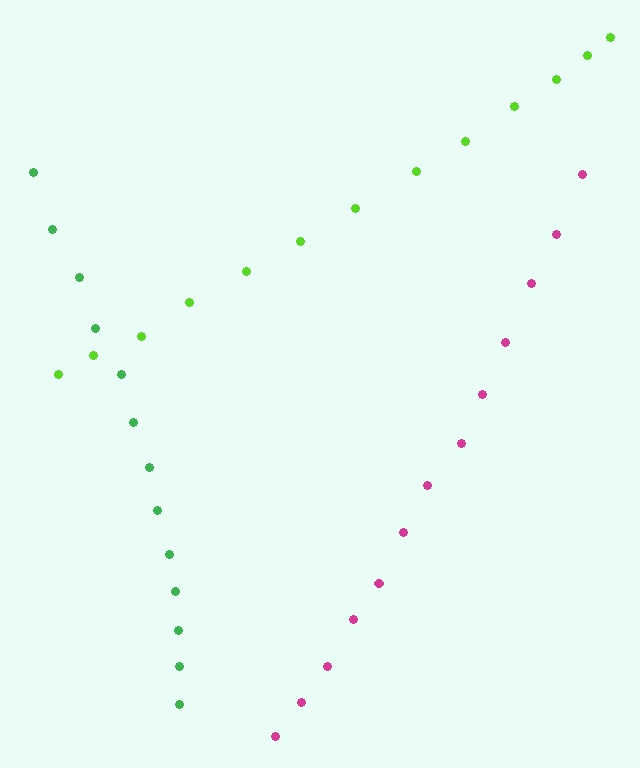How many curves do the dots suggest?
There are 3 distinct paths.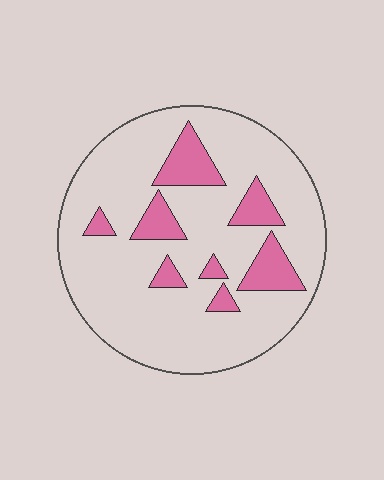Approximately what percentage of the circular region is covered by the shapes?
Approximately 15%.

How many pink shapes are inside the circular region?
8.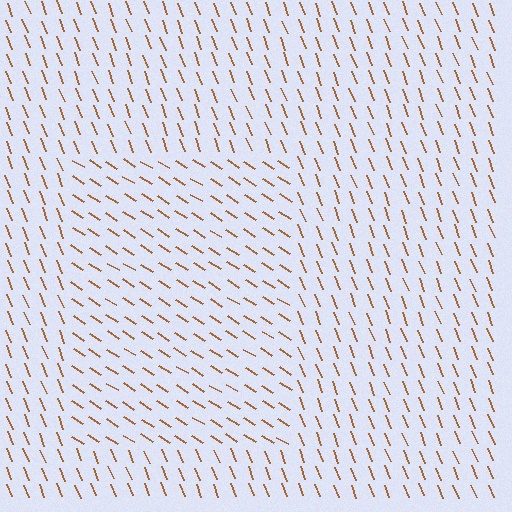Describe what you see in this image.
The image is filled with small brown line segments. A rectangle region in the image has lines oriented differently from the surrounding lines, creating a visible texture boundary.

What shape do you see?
I see a rectangle.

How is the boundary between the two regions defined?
The boundary is defined purely by a change in line orientation (approximately 37 degrees difference). All lines are the same color and thickness.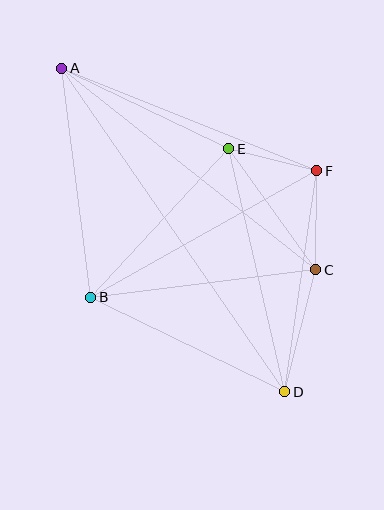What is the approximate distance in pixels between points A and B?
The distance between A and B is approximately 231 pixels.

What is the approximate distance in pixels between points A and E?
The distance between A and E is approximately 186 pixels.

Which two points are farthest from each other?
Points A and D are farthest from each other.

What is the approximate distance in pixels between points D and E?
The distance between D and E is approximately 249 pixels.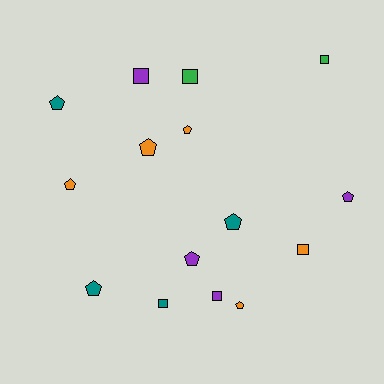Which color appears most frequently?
Orange, with 5 objects.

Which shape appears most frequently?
Pentagon, with 9 objects.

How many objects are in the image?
There are 15 objects.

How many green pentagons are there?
There are no green pentagons.